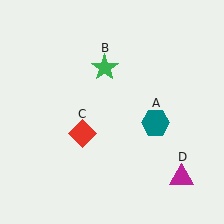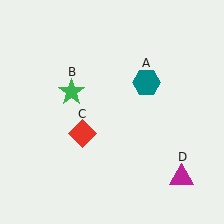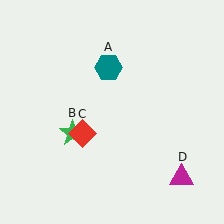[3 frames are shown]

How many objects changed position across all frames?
2 objects changed position: teal hexagon (object A), green star (object B).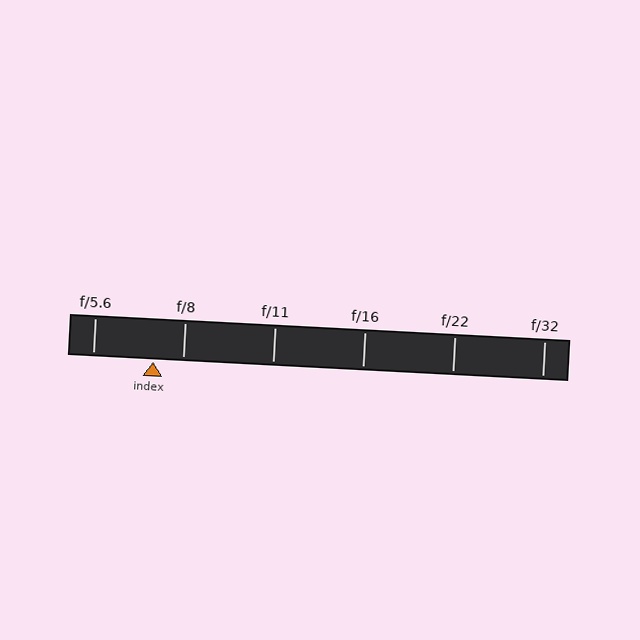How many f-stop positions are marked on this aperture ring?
There are 6 f-stop positions marked.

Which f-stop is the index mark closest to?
The index mark is closest to f/8.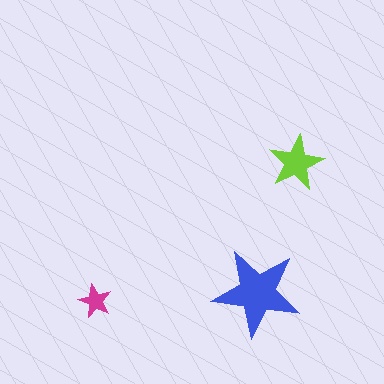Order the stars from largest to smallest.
the blue one, the lime one, the magenta one.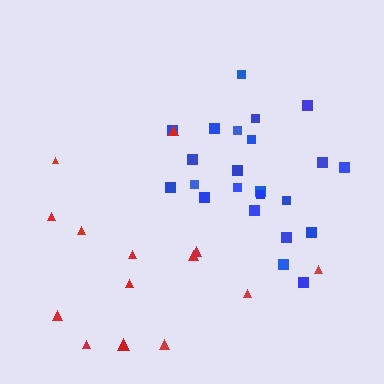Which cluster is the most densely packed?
Blue.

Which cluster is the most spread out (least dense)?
Red.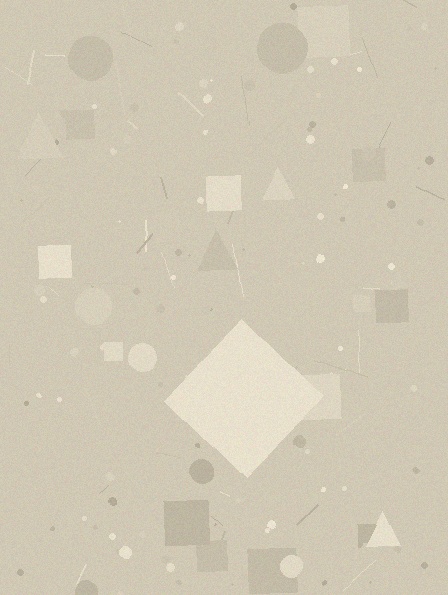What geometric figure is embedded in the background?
A diamond is embedded in the background.